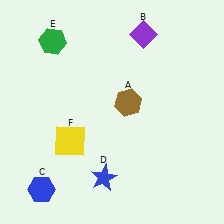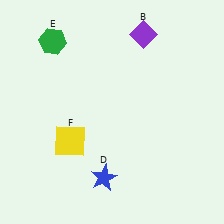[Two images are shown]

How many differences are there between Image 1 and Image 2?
There are 2 differences between the two images.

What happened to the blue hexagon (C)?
The blue hexagon (C) was removed in Image 2. It was in the bottom-left area of Image 1.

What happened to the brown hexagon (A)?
The brown hexagon (A) was removed in Image 2. It was in the top-right area of Image 1.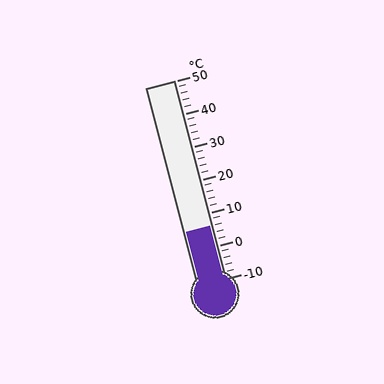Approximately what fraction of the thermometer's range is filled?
The thermometer is filled to approximately 25% of its range.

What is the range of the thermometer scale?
The thermometer scale ranges from -10°C to 50°C.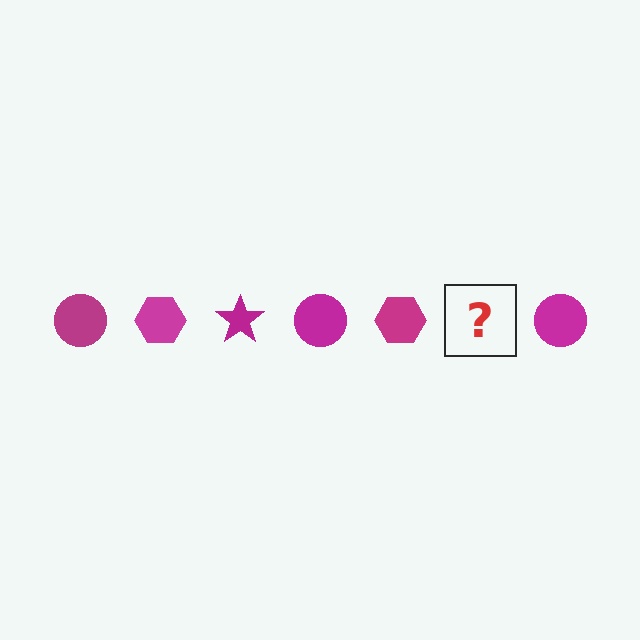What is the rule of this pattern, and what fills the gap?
The rule is that the pattern cycles through circle, hexagon, star shapes in magenta. The gap should be filled with a magenta star.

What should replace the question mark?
The question mark should be replaced with a magenta star.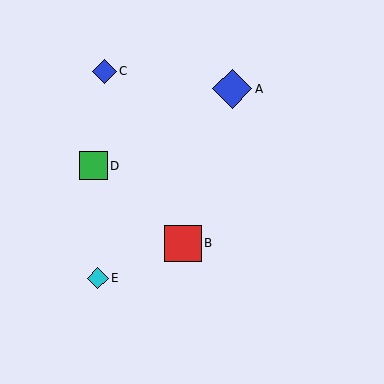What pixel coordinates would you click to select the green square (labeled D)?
Click at (94, 166) to select the green square D.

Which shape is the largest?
The blue diamond (labeled A) is the largest.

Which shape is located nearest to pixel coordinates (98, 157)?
The green square (labeled D) at (94, 166) is nearest to that location.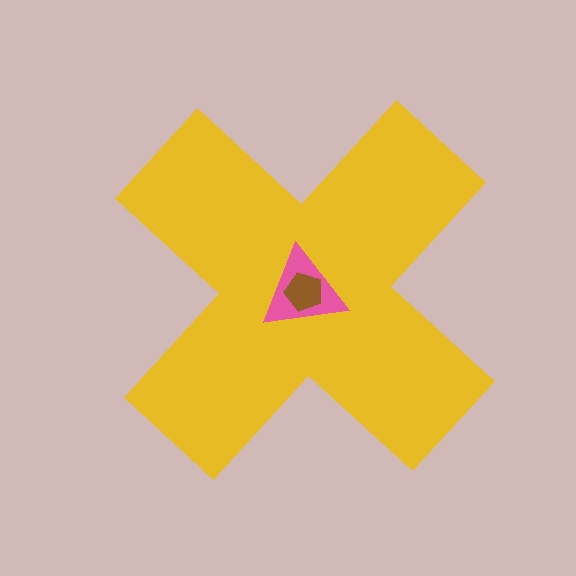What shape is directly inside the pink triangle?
The brown pentagon.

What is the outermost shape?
The yellow cross.